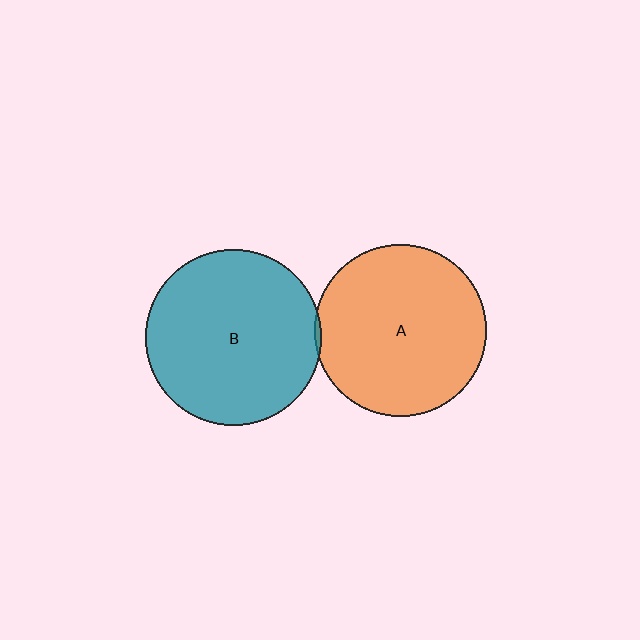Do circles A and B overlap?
Yes.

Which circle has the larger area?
Circle B (teal).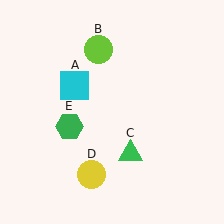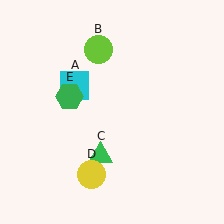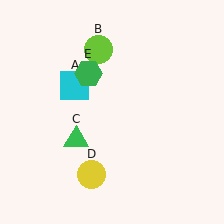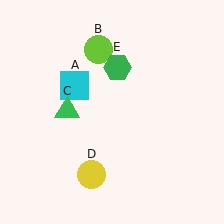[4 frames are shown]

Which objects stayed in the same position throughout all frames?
Cyan square (object A) and lime circle (object B) and yellow circle (object D) remained stationary.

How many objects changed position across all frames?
2 objects changed position: green triangle (object C), green hexagon (object E).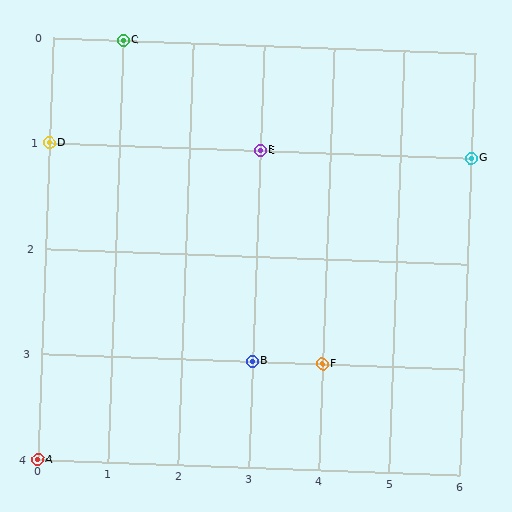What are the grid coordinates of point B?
Point B is at grid coordinates (3, 3).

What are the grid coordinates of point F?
Point F is at grid coordinates (4, 3).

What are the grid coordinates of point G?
Point G is at grid coordinates (6, 1).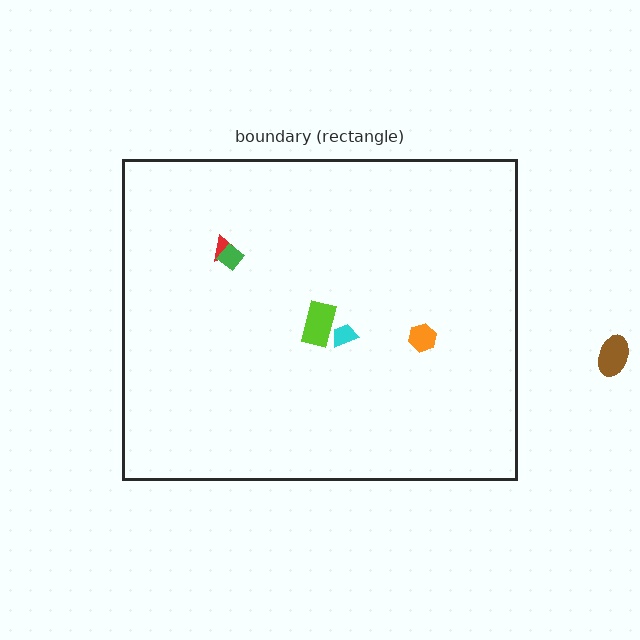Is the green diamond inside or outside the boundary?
Inside.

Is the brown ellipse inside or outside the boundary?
Outside.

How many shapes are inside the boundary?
5 inside, 1 outside.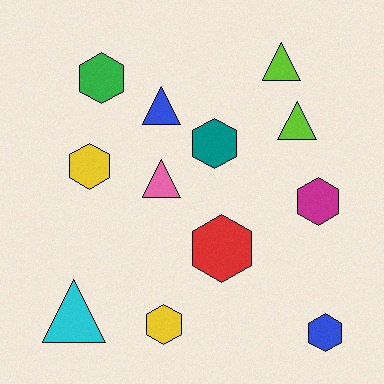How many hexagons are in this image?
There are 7 hexagons.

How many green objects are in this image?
There is 1 green object.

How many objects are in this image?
There are 12 objects.